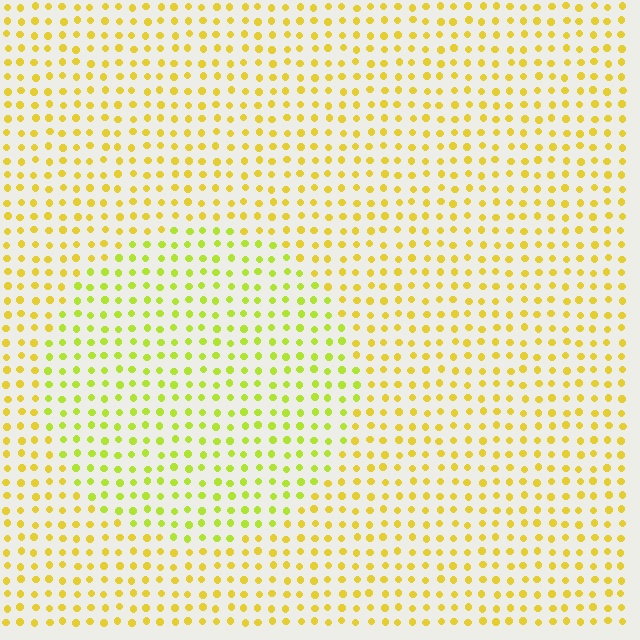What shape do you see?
I see a circle.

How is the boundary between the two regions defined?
The boundary is defined purely by a slight shift in hue (about 27 degrees). Spacing, size, and orientation are identical on both sides.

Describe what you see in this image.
The image is filled with small yellow elements in a uniform arrangement. A circle-shaped region is visible where the elements are tinted to a slightly different hue, forming a subtle color boundary.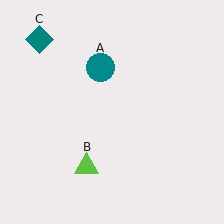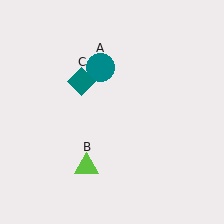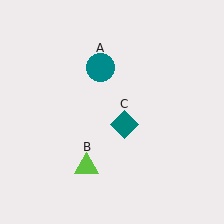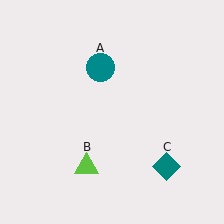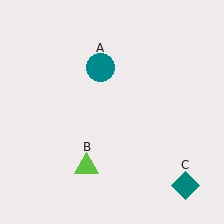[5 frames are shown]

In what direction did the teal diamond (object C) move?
The teal diamond (object C) moved down and to the right.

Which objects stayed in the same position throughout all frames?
Teal circle (object A) and lime triangle (object B) remained stationary.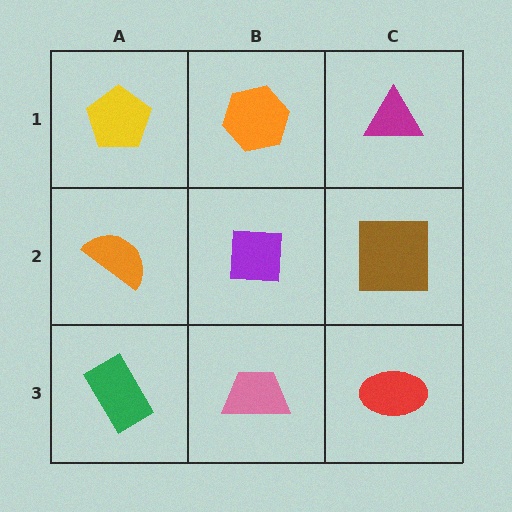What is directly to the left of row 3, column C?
A pink trapezoid.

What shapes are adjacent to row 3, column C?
A brown square (row 2, column C), a pink trapezoid (row 3, column B).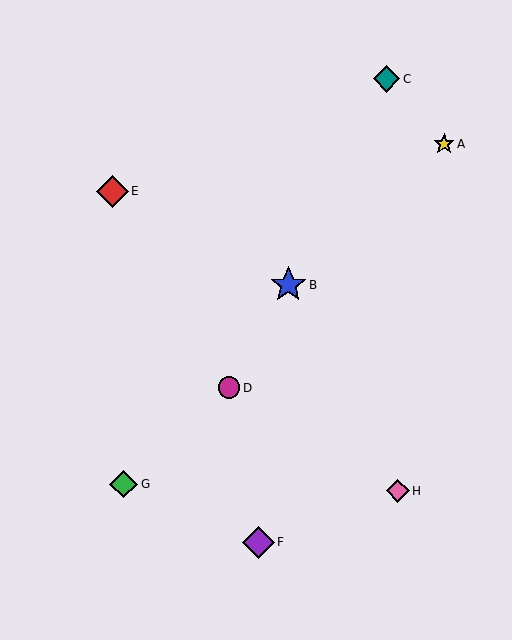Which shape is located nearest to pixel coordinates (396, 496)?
The pink diamond (labeled H) at (398, 491) is nearest to that location.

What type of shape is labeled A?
Shape A is a yellow star.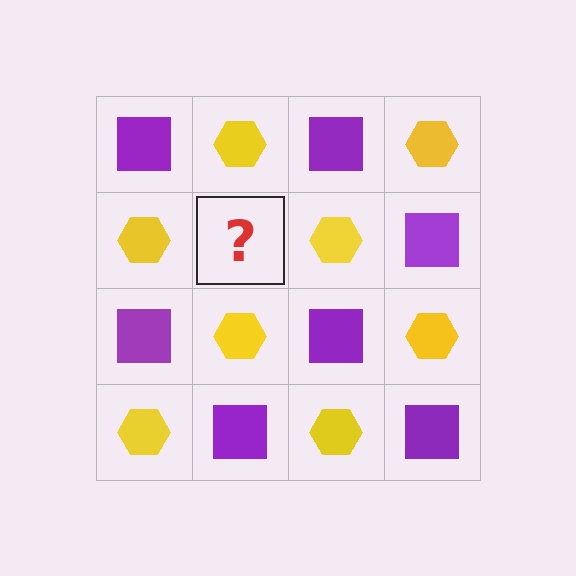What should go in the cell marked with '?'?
The missing cell should contain a purple square.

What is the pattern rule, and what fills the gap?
The rule is that it alternates purple square and yellow hexagon in a checkerboard pattern. The gap should be filled with a purple square.